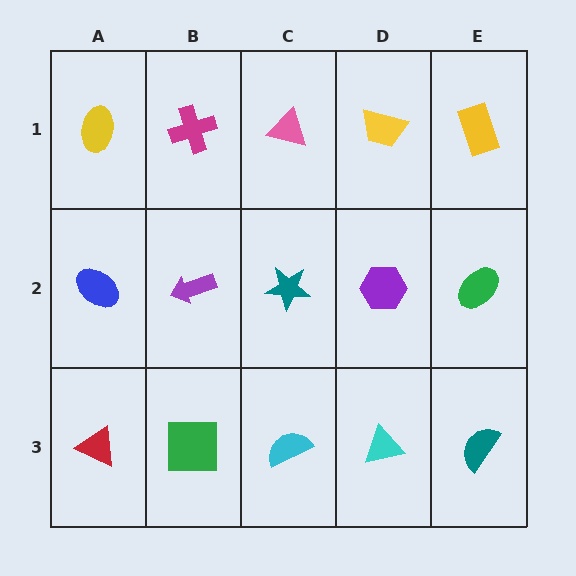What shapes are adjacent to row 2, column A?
A yellow ellipse (row 1, column A), a red triangle (row 3, column A), a purple arrow (row 2, column B).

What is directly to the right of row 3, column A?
A green square.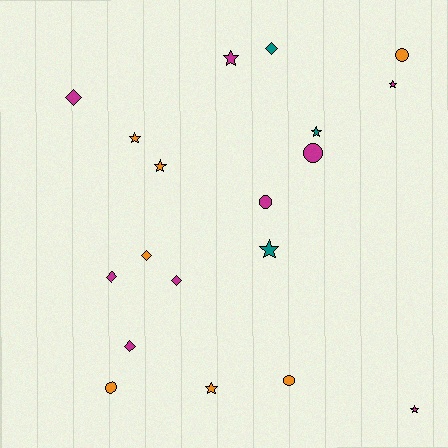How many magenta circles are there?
There are 2 magenta circles.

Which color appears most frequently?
Magenta, with 9 objects.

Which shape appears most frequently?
Star, with 8 objects.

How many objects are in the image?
There are 19 objects.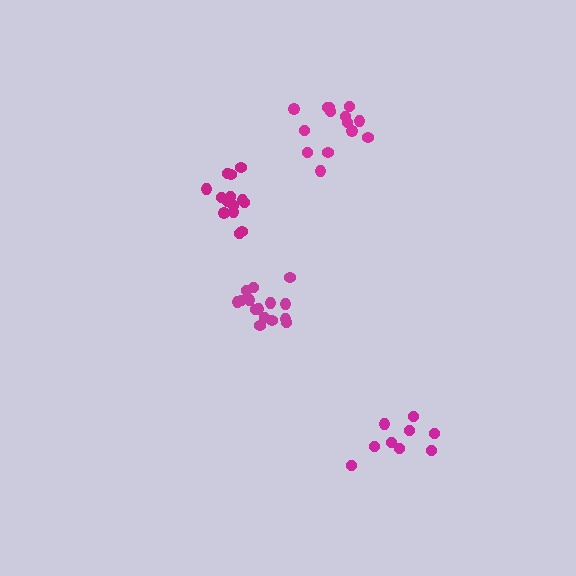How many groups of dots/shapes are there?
There are 4 groups.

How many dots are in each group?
Group 1: 15 dots, Group 2: 14 dots, Group 3: 9 dots, Group 4: 14 dots (52 total).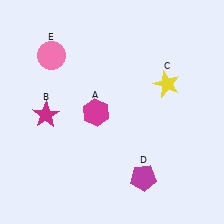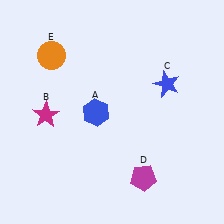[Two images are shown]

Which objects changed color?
A changed from magenta to blue. C changed from yellow to blue. E changed from pink to orange.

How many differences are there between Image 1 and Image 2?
There are 3 differences between the two images.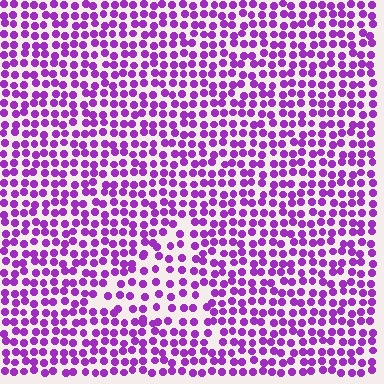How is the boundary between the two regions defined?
The boundary is defined by a change in element density (approximately 1.6x ratio). All elements are the same color, size, and shape.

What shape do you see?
I see a triangle.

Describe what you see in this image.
The image contains small purple elements arranged at two different densities. A triangle-shaped region is visible where the elements are less densely packed than the surrounding area.